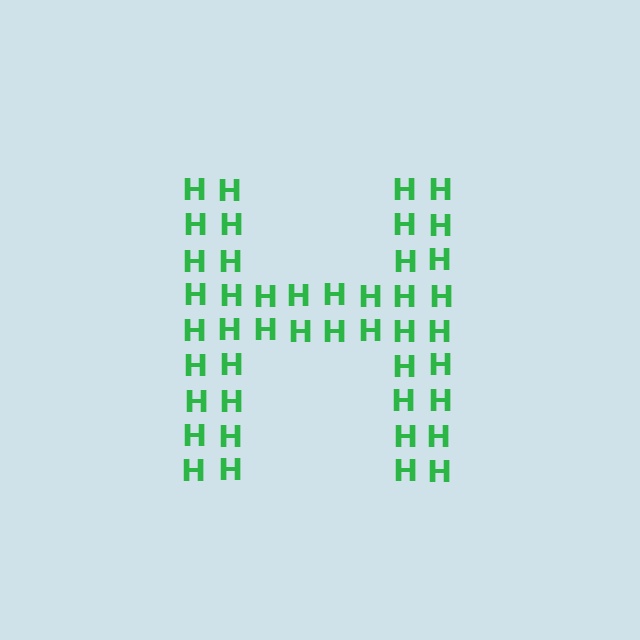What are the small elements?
The small elements are letter H's.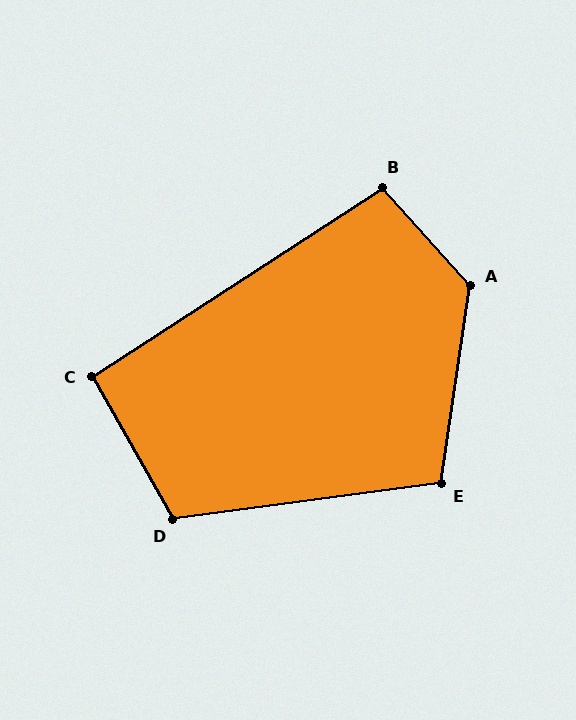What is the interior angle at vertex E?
Approximately 106 degrees (obtuse).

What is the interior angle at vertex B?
Approximately 99 degrees (obtuse).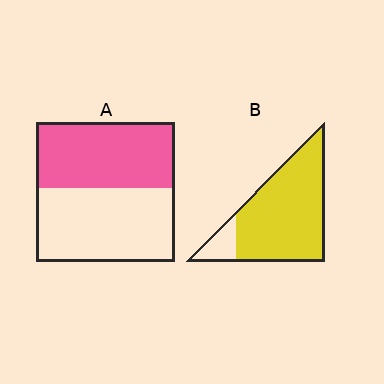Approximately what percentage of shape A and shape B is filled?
A is approximately 45% and B is approximately 85%.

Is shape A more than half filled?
Roughly half.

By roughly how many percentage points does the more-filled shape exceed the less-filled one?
By roughly 40 percentage points (B over A).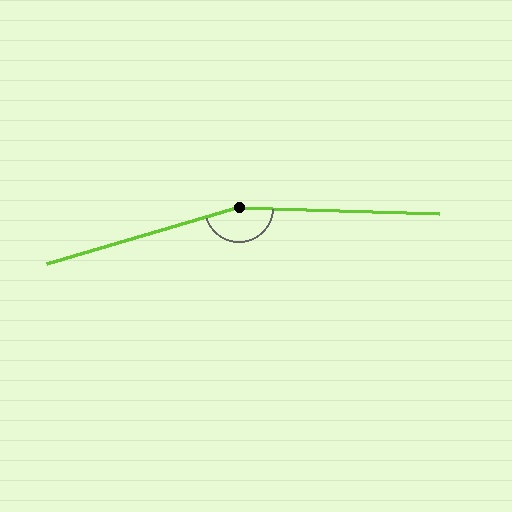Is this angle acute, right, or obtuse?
It is obtuse.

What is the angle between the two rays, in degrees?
Approximately 162 degrees.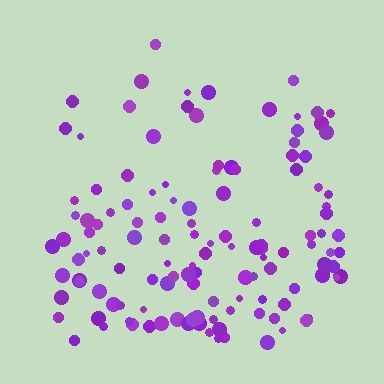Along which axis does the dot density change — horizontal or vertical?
Vertical.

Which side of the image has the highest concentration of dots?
The bottom.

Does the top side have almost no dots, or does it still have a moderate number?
Still a moderate number, just noticeably fewer than the bottom.